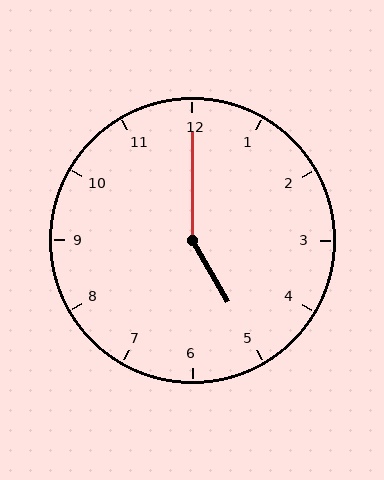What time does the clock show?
5:00.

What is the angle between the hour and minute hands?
Approximately 150 degrees.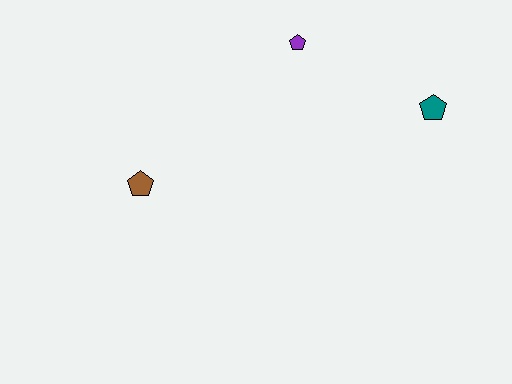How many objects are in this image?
There are 3 objects.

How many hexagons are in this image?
There are no hexagons.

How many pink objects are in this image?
There are no pink objects.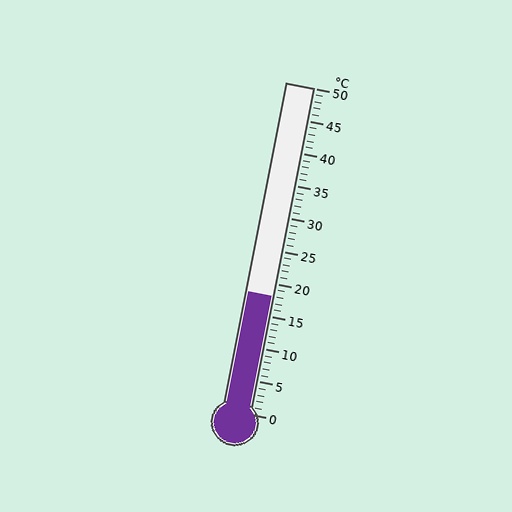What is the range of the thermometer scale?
The thermometer scale ranges from 0°C to 50°C.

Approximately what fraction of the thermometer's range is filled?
The thermometer is filled to approximately 35% of its range.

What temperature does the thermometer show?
The thermometer shows approximately 18°C.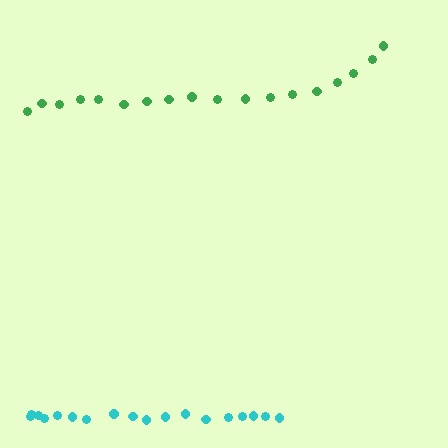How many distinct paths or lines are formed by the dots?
There are 2 distinct paths.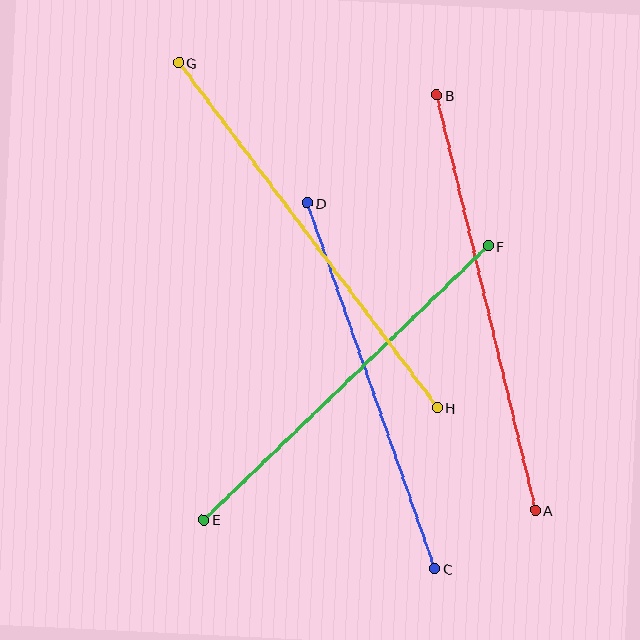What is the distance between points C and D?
The distance is approximately 387 pixels.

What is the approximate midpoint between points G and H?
The midpoint is at approximately (308, 235) pixels.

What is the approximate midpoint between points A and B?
The midpoint is at approximately (486, 303) pixels.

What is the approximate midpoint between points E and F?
The midpoint is at approximately (346, 383) pixels.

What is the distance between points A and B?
The distance is approximately 427 pixels.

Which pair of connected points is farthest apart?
Points G and H are farthest apart.